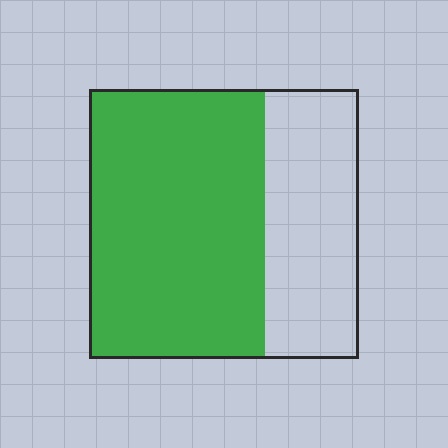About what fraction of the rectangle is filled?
About two thirds (2/3).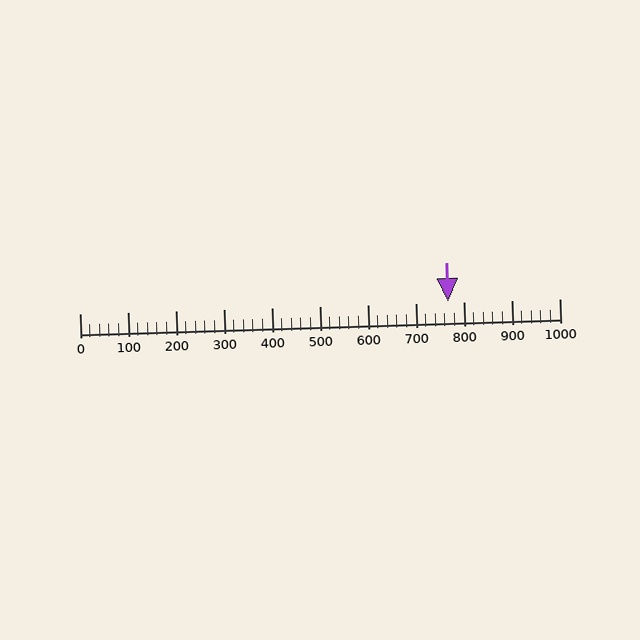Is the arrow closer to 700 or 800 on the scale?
The arrow is closer to 800.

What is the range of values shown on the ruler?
The ruler shows values from 0 to 1000.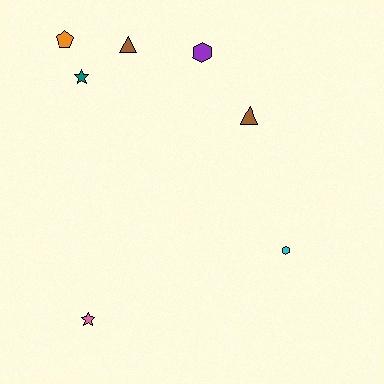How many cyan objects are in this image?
There is 1 cyan object.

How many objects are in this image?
There are 7 objects.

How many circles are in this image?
There are no circles.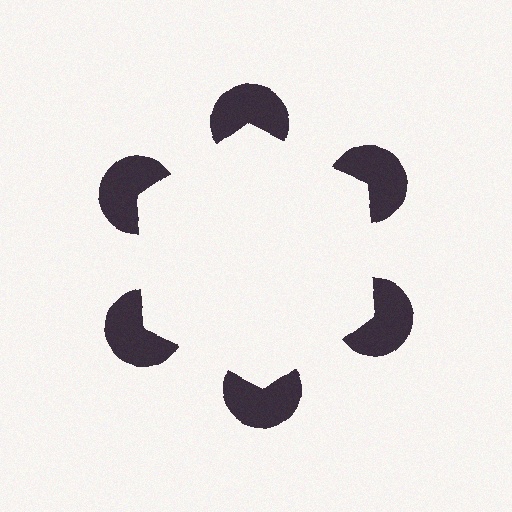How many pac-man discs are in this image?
There are 6 — one at each vertex of the illusory hexagon.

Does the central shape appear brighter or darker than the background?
It typically appears slightly brighter than the background, even though no actual brightness change is drawn.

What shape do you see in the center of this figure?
An illusory hexagon — its edges are inferred from the aligned wedge cuts in the pac-man discs, not physically drawn.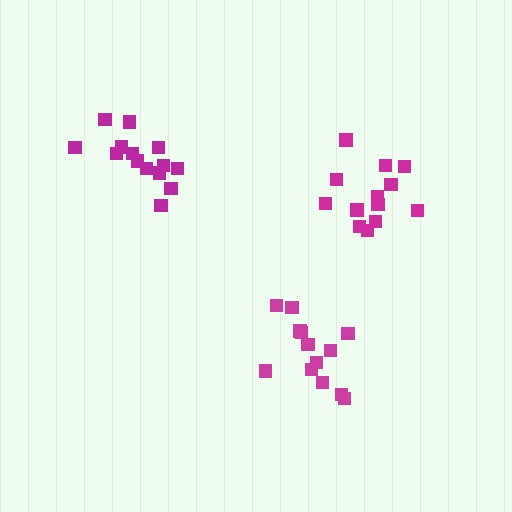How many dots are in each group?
Group 1: 13 dots, Group 2: 13 dots, Group 3: 14 dots (40 total).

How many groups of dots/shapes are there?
There are 3 groups.